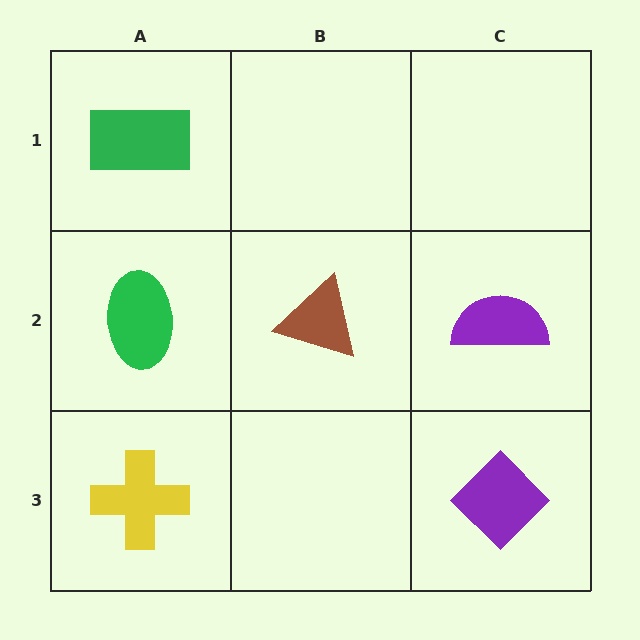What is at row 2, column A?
A green ellipse.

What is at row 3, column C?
A purple diamond.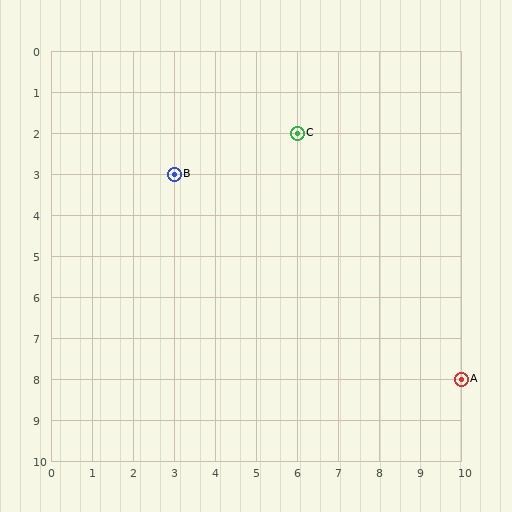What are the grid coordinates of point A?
Point A is at grid coordinates (10, 8).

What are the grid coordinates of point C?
Point C is at grid coordinates (6, 2).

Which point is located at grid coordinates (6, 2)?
Point C is at (6, 2).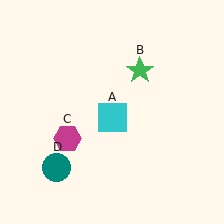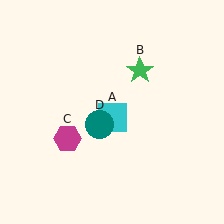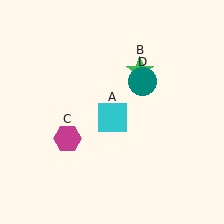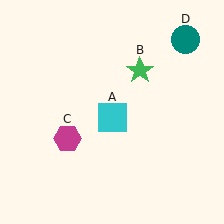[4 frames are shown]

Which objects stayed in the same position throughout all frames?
Cyan square (object A) and green star (object B) and magenta hexagon (object C) remained stationary.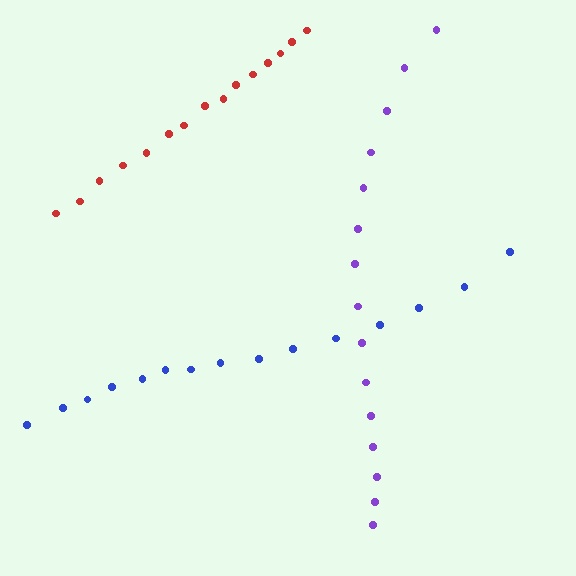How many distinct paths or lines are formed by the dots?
There are 3 distinct paths.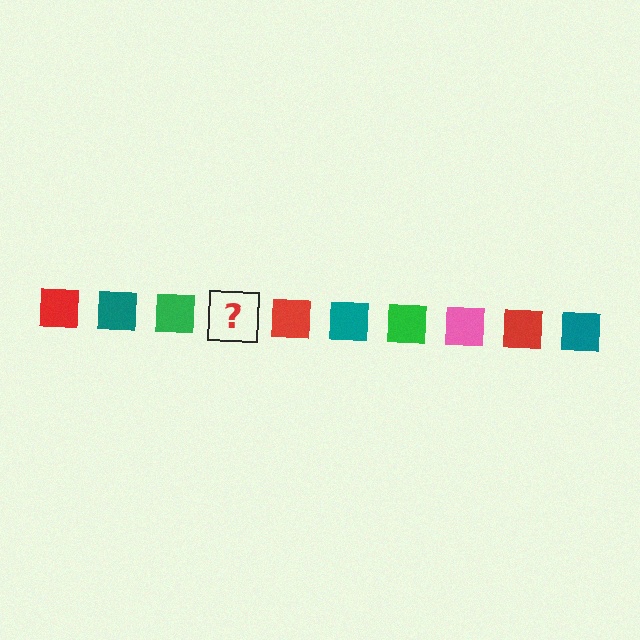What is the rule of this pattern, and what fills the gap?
The rule is that the pattern cycles through red, teal, green, pink squares. The gap should be filled with a pink square.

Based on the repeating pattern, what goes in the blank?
The blank should be a pink square.